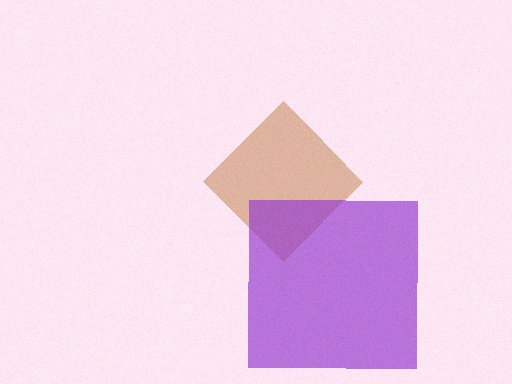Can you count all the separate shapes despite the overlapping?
Yes, there are 2 separate shapes.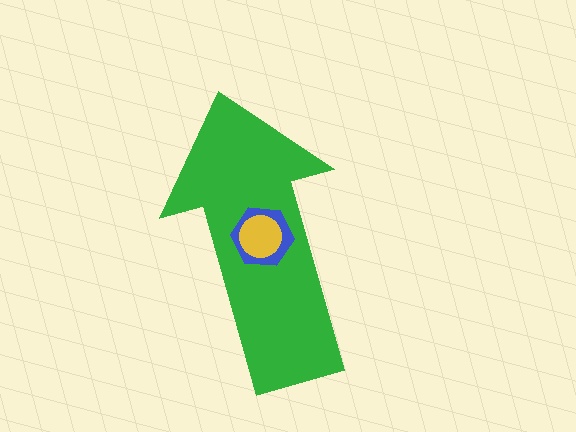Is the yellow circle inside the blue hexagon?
Yes.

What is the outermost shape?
The green arrow.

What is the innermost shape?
The yellow circle.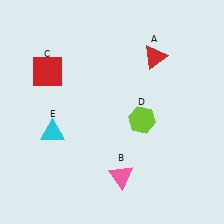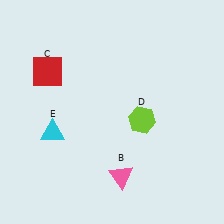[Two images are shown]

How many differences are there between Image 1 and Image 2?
There is 1 difference between the two images.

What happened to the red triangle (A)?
The red triangle (A) was removed in Image 2. It was in the top-right area of Image 1.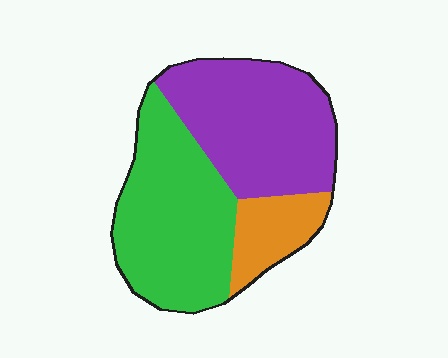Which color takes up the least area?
Orange, at roughly 15%.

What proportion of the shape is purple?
Purple takes up between a third and a half of the shape.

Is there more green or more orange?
Green.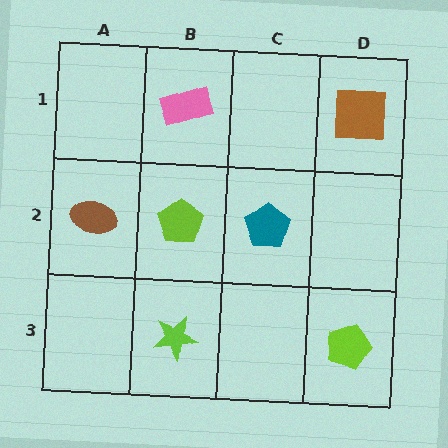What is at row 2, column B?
A lime pentagon.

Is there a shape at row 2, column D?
No, that cell is empty.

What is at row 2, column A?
A brown ellipse.